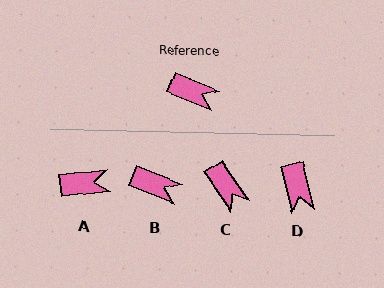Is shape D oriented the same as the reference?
No, it is off by about 54 degrees.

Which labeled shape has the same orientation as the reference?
B.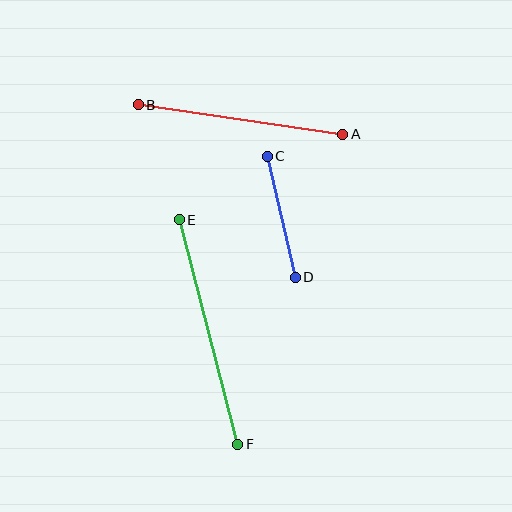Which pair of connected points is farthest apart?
Points E and F are farthest apart.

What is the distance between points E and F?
The distance is approximately 232 pixels.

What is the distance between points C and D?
The distance is approximately 124 pixels.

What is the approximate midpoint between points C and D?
The midpoint is at approximately (281, 217) pixels.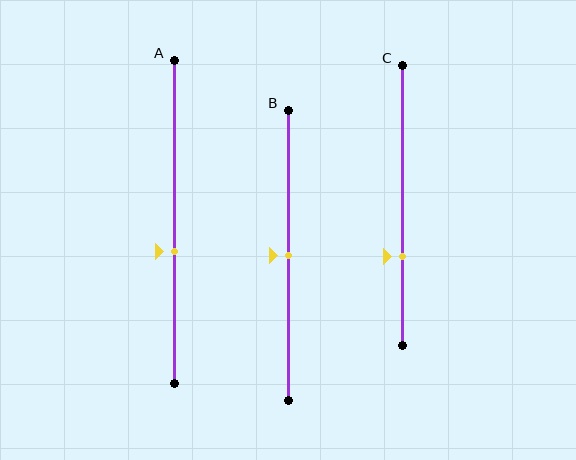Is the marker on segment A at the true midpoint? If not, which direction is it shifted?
No, the marker on segment A is shifted downward by about 9% of the segment length.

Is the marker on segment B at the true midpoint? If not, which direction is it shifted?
Yes, the marker on segment B is at the true midpoint.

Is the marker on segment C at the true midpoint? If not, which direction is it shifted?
No, the marker on segment C is shifted downward by about 18% of the segment length.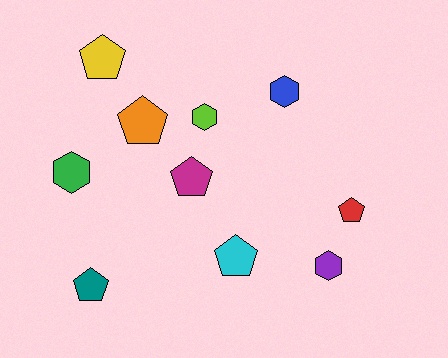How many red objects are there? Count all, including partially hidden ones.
There is 1 red object.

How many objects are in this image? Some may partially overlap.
There are 10 objects.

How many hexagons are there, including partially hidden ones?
There are 4 hexagons.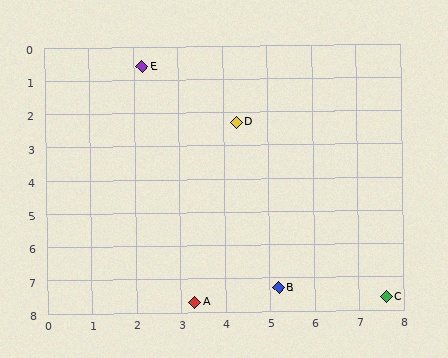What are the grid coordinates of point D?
Point D is at approximately (4.3, 2.3).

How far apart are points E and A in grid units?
Points E and A are about 7.2 grid units apart.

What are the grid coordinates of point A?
Point A is at approximately (3.3, 7.7).